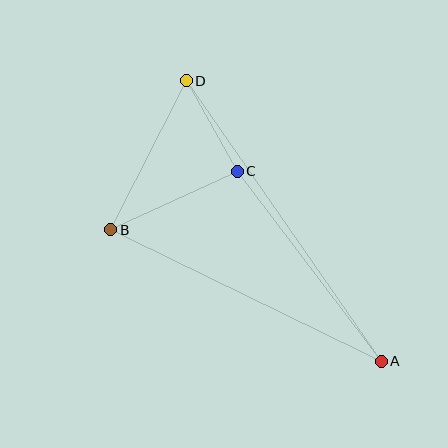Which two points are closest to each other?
Points C and D are closest to each other.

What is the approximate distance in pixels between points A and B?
The distance between A and B is approximately 301 pixels.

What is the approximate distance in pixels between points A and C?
The distance between A and C is approximately 238 pixels.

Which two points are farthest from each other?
Points A and D are farthest from each other.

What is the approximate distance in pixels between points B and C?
The distance between B and C is approximately 139 pixels.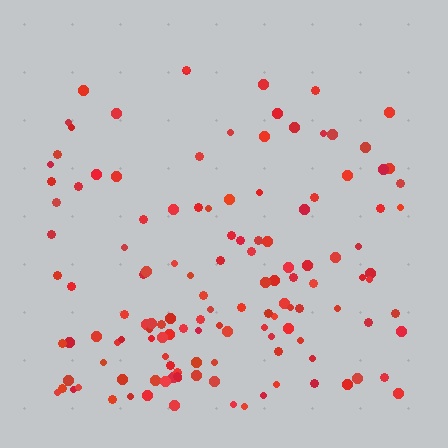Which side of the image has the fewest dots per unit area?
The top.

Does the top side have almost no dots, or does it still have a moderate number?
Still a moderate number, just noticeably fewer than the bottom.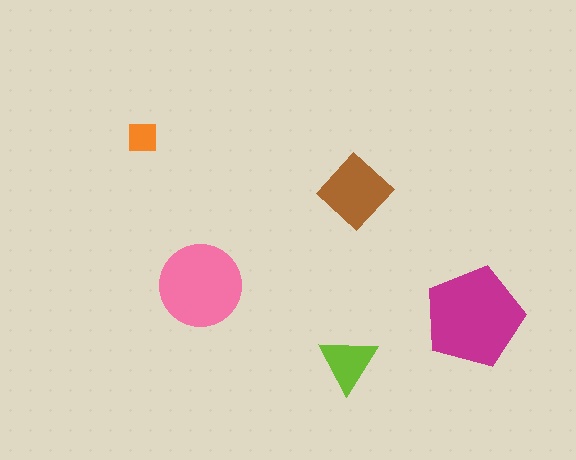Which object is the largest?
The magenta pentagon.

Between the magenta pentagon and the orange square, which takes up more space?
The magenta pentagon.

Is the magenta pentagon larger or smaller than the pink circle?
Larger.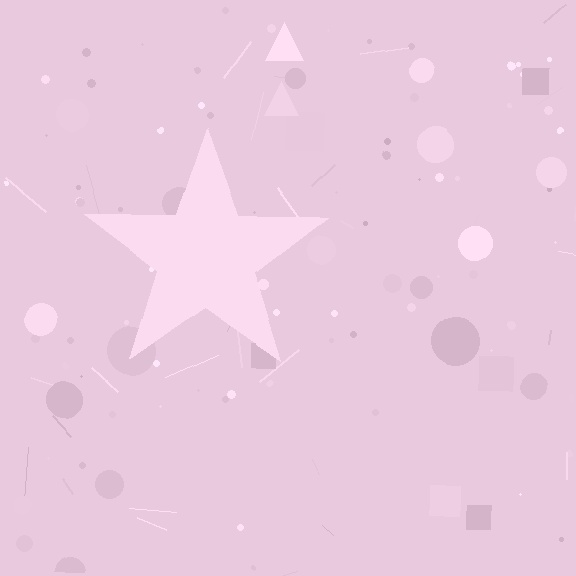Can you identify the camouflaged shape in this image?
The camouflaged shape is a star.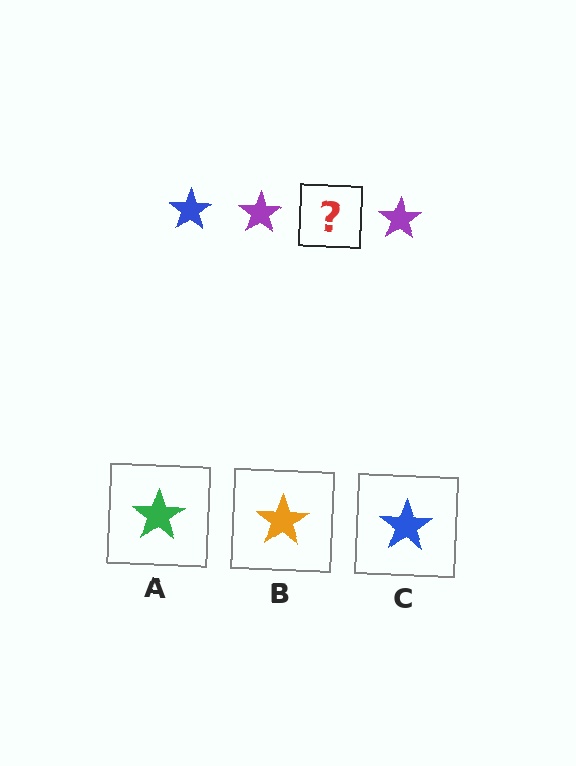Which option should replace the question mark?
Option C.